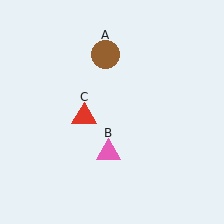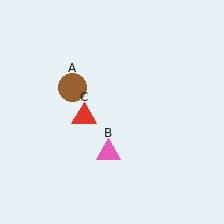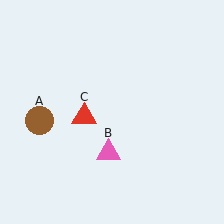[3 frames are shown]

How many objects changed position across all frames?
1 object changed position: brown circle (object A).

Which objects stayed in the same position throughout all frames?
Pink triangle (object B) and red triangle (object C) remained stationary.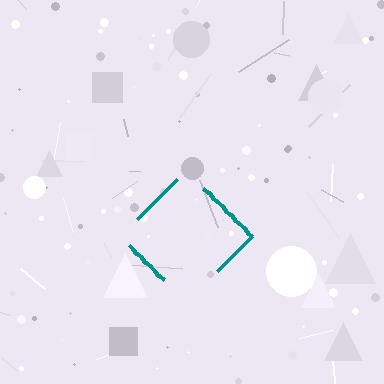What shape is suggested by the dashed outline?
The dashed outline suggests a diamond.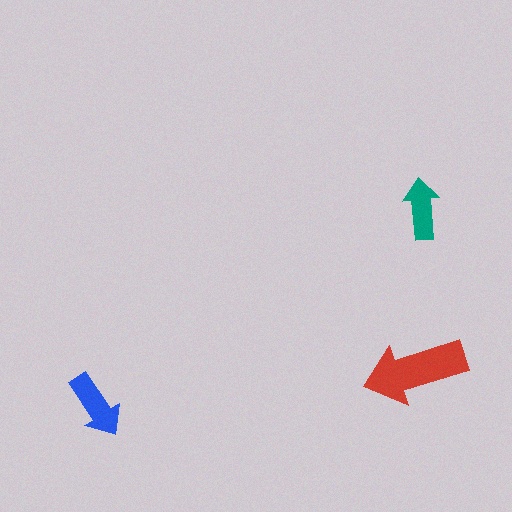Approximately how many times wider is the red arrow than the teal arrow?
About 1.5 times wider.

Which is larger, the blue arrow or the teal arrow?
The blue one.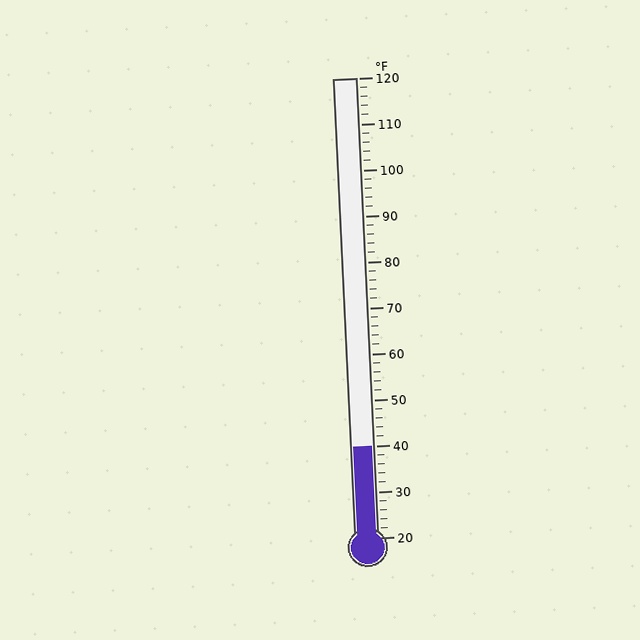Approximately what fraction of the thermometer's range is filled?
The thermometer is filled to approximately 20% of its range.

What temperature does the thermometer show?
The thermometer shows approximately 40°F.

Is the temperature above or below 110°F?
The temperature is below 110°F.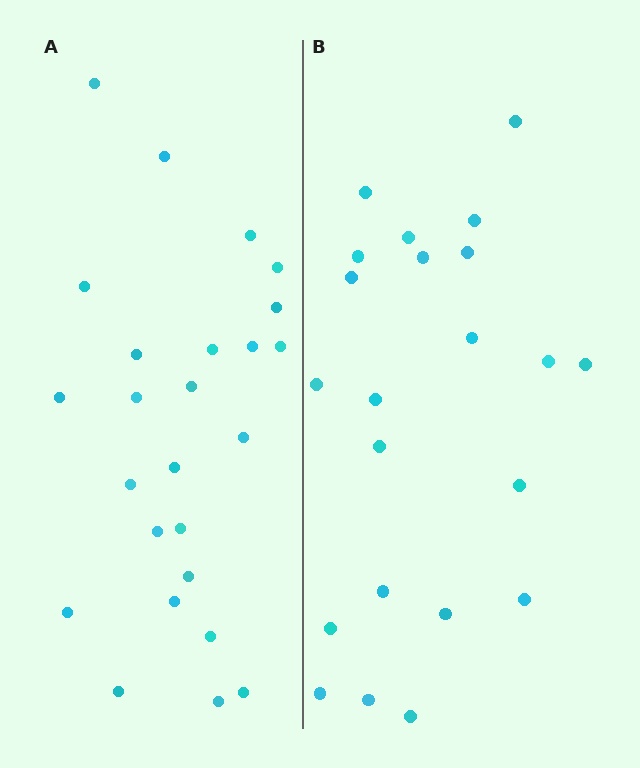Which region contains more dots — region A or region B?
Region A (the left region) has more dots.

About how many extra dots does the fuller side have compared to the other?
Region A has just a few more — roughly 2 or 3 more dots than region B.